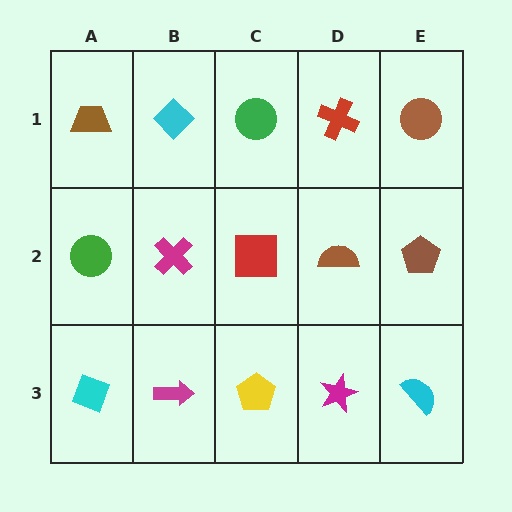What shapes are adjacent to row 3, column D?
A brown semicircle (row 2, column D), a yellow pentagon (row 3, column C), a cyan semicircle (row 3, column E).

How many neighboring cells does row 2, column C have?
4.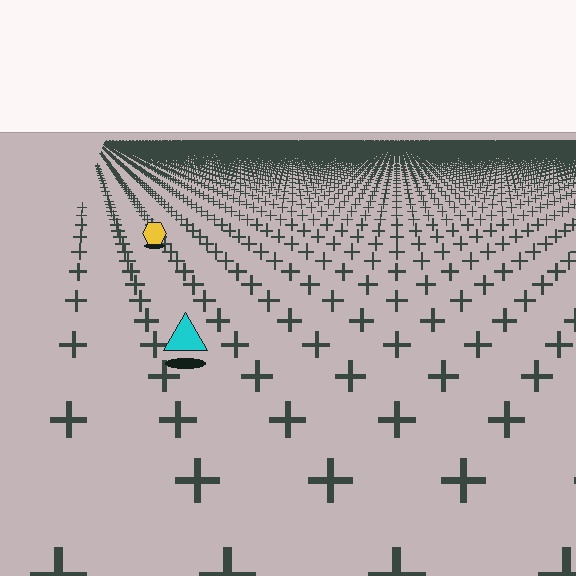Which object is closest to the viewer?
The cyan triangle is closest. The texture marks near it are larger and more spread out.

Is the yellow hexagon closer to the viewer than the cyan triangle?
No. The cyan triangle is closer — you can tell from the texture gradient: the ground texture is coarser near it.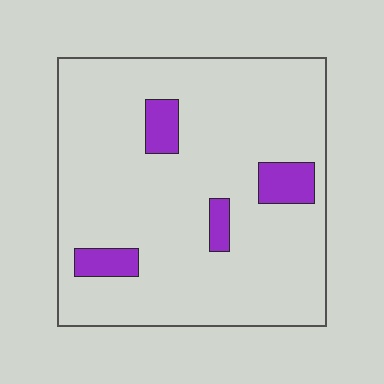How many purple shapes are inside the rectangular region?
4.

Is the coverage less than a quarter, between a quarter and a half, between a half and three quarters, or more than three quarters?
Less than a quarter.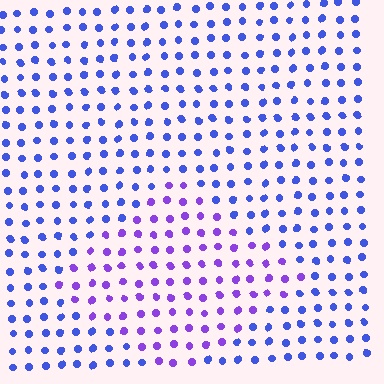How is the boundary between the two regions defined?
The boundary is defined purely by a slight shift in hue (about 38 degrees). Spacing, size, and orientation are identical on both sides.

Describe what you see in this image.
The image is filled with small blue elements in a uniform arrangement. A diamond-shaped region is visible where the elements are tinted to a slightly different hue, forming a subtle color boundary.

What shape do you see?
I see a diamond.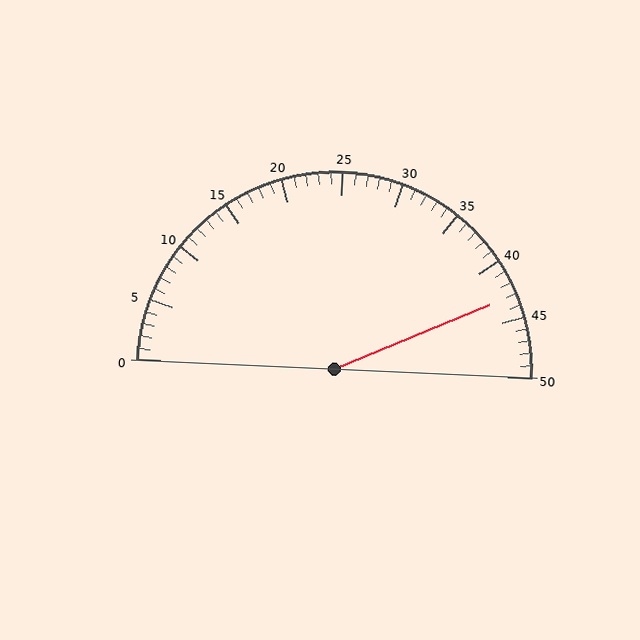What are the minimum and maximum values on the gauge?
The gauge ranges from 0 to 50.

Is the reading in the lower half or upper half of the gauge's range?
The reading is in the upper half of the range (0 to 50).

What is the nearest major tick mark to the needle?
The nearest major tick mark is 45.